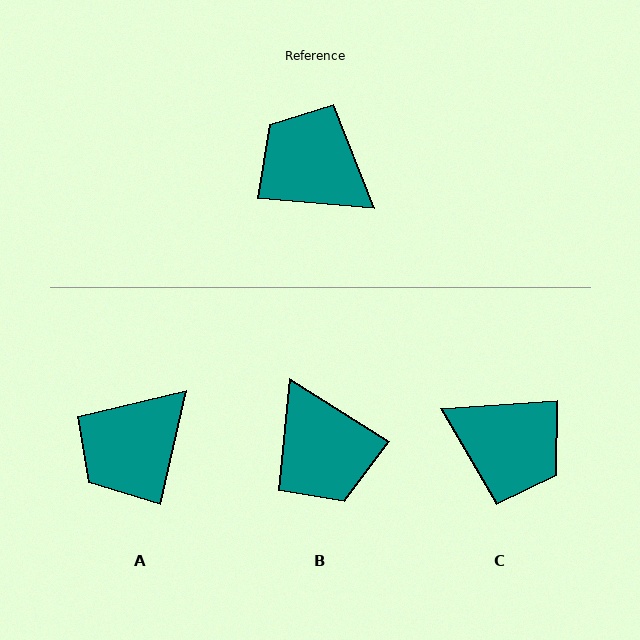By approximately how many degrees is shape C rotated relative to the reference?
Approximately 171 degrees clockwise.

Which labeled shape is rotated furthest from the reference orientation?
C, about 171 degrees away.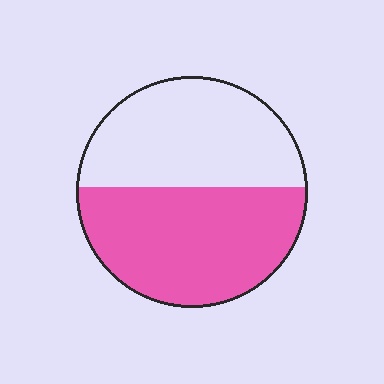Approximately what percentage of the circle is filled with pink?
Approximately 55%.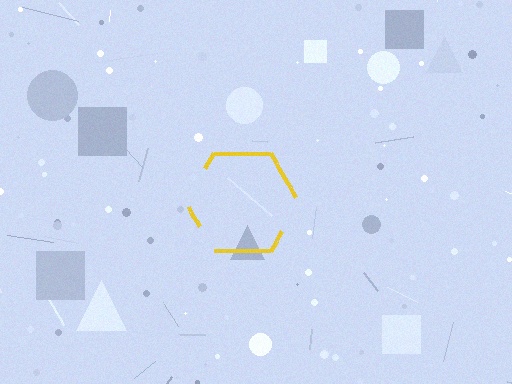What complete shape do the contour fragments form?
The contour fragments form a hexagon.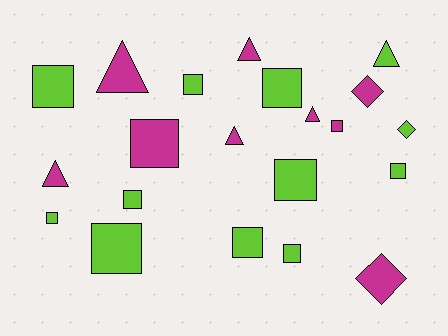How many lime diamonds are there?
There is 1 lime diamond.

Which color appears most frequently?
Lime, with 12 objects.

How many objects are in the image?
There are 21 objects.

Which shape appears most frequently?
Square, with 12 objects.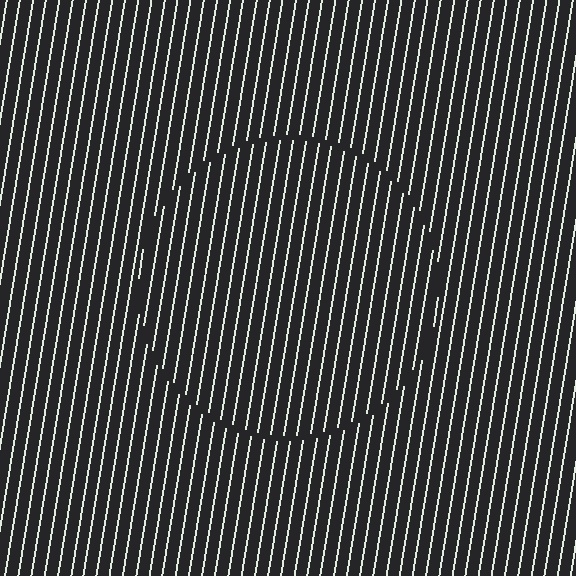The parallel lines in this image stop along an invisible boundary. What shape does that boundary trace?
An illusory circle. The interior of the shape contains the same grating, shifted by half a period — the contour is defined by the phase discontinuity where line-ends from the inner and outer gratings abut.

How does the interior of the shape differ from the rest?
The interior of the shape contains the same grating, shifted by half a period — the contour is defined by the phase discontinuity where line-ends from the inner and outer gratings abut.